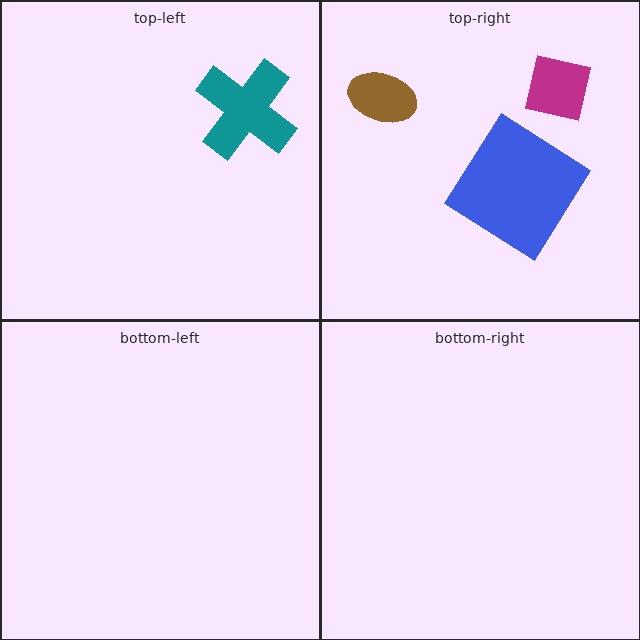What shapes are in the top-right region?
The blue diamond, the brown ellipse, the magenta square.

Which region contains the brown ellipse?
The top-right region.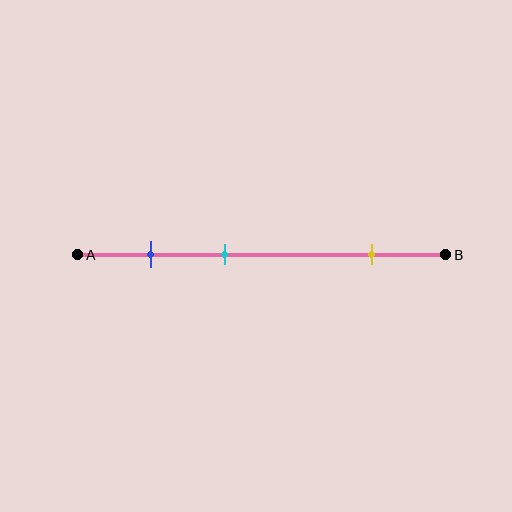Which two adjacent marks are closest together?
The blue and cyan marks are the closest adjacent pair.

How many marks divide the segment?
There are 3 marks dividing the segment.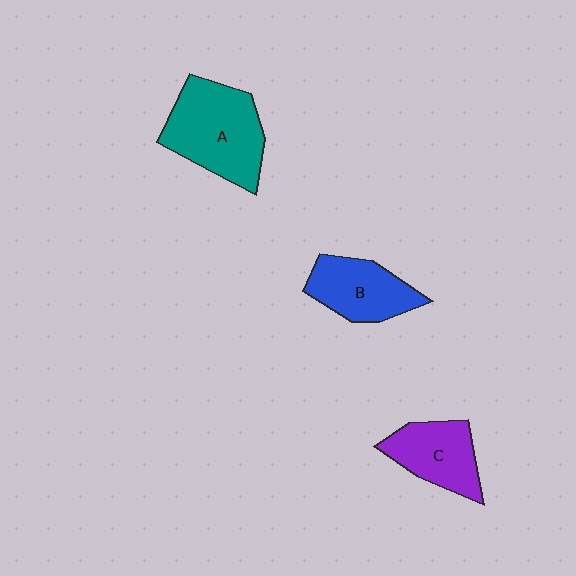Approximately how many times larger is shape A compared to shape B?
Approximately 1.4 times.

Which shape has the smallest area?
Shape C (purple).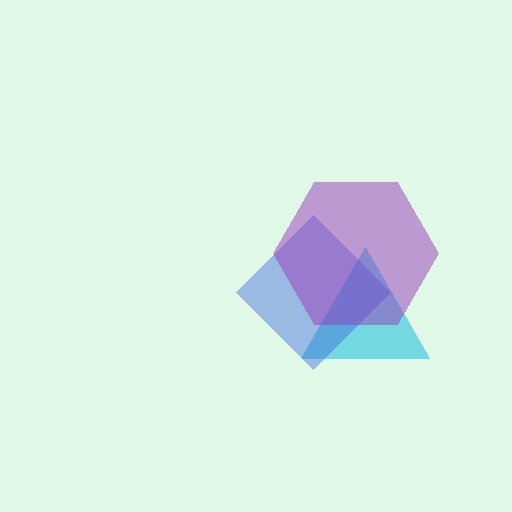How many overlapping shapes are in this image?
There are 3 overlapping shapes in the image.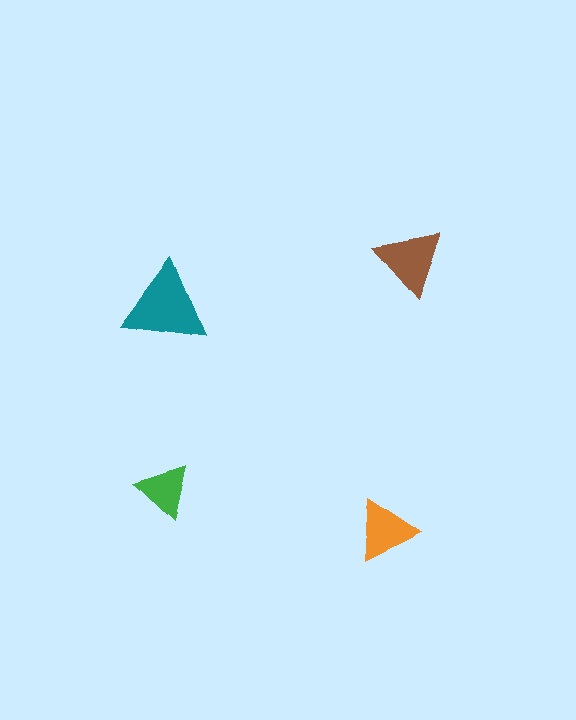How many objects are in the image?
There are 4 objects in the image.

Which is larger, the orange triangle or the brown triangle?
The brown one.